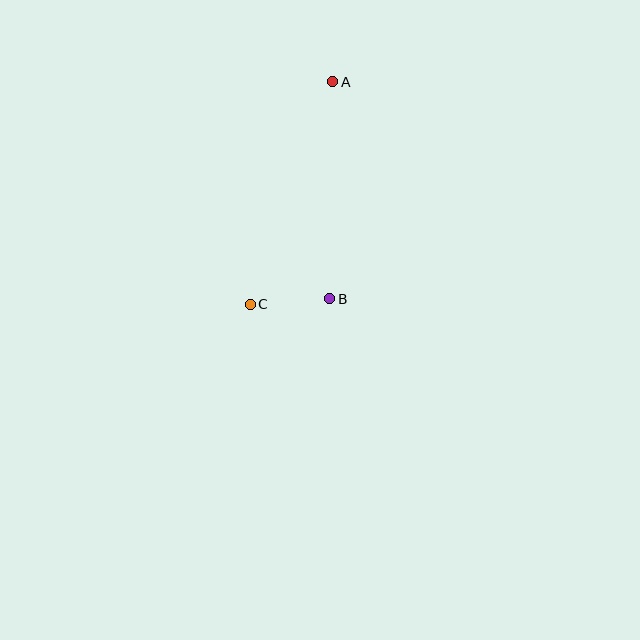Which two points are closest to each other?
Points B and C are closest to each other.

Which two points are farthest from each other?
Points A and C are farthest from each other.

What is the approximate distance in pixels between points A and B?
The distance between A and B is approximately 217 pixels.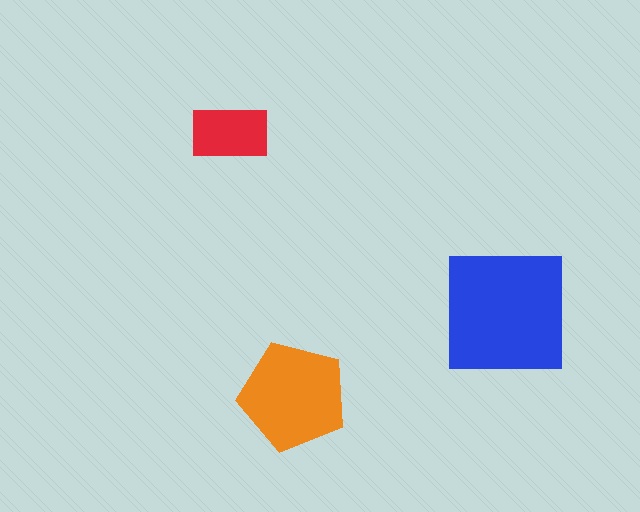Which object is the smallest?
The red rectangle.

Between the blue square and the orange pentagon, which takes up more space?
The blue square.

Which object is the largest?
The blue square.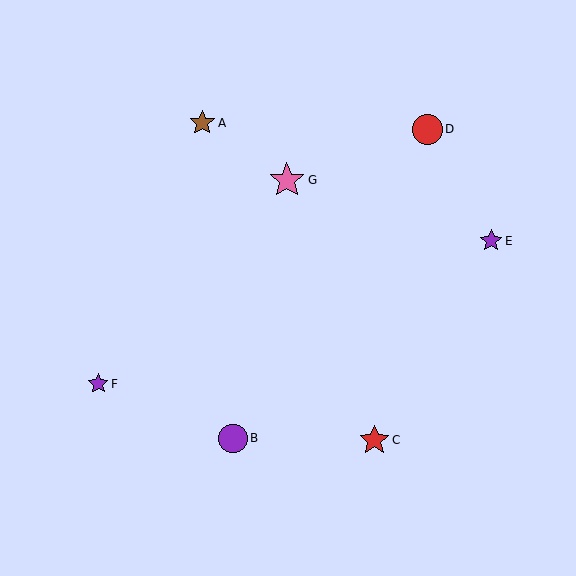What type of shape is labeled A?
Shape A is a brown star.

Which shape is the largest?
The pink star (labeled G) is the largest.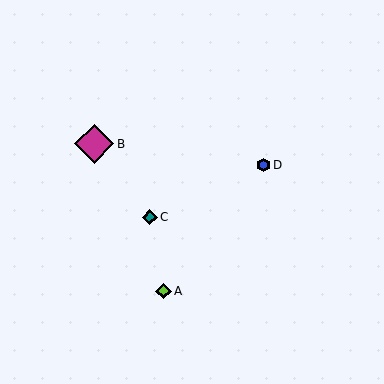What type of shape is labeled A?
Shape A is a lime diamond.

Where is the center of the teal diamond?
The center of the teal diamond is at (150, 217).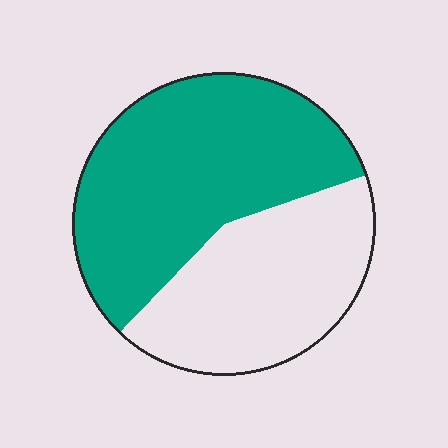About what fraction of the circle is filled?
About three fifths (3/5).